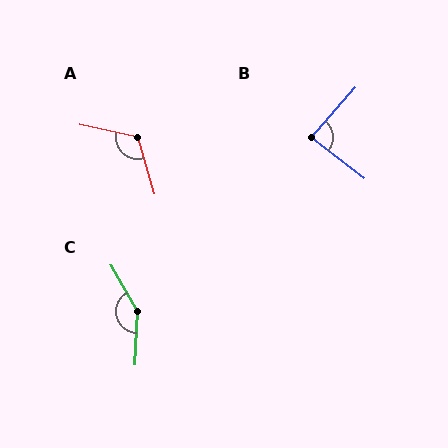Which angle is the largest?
C, at approximately 148 degrees.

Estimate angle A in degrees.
Approximately 119 degrees.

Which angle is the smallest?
B, at approximately 86 degrees.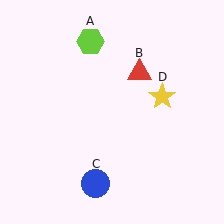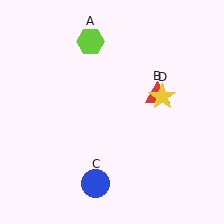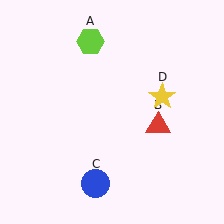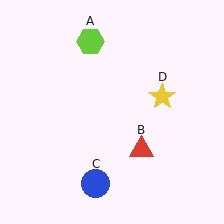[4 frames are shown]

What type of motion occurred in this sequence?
The red triangle (object B) rotated clockwise around the center of the scene.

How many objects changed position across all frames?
1 object changed position: red triangle (object B).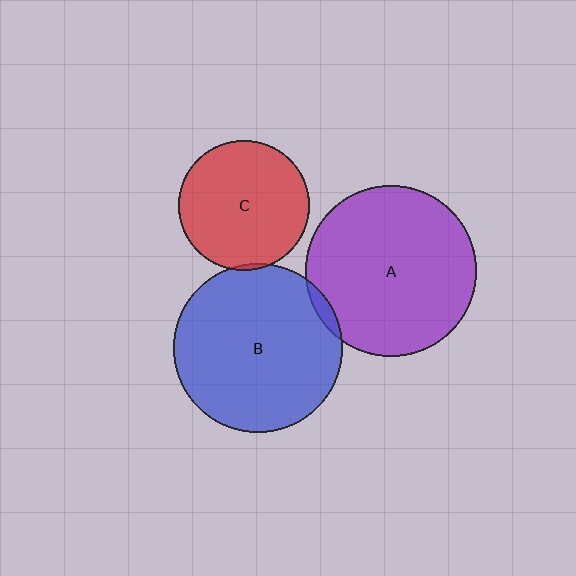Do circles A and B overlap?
Yes.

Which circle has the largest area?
Circle A (purple).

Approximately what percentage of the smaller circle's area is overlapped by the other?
Approximately 5%.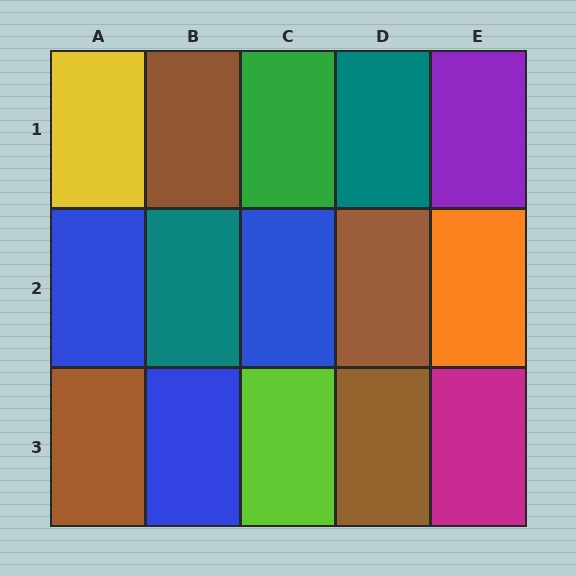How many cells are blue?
3 cells are blue.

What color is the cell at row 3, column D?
Brown.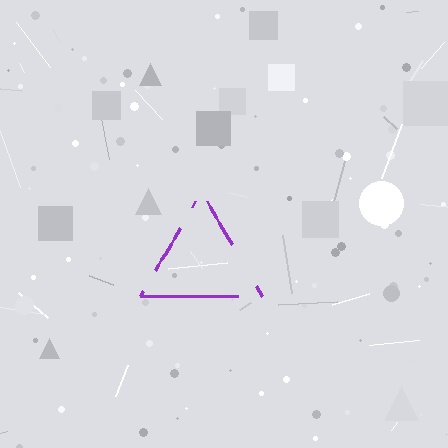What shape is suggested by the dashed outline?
The dashed outline suggests a triangle.